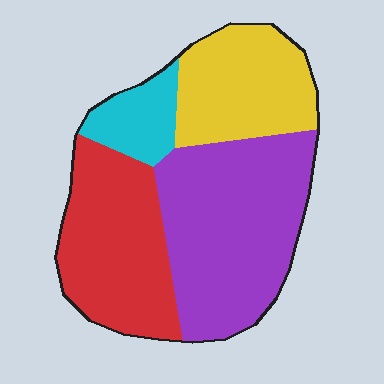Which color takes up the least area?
Cyan, at roughly 10%.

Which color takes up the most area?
Purple, at roughly 40%.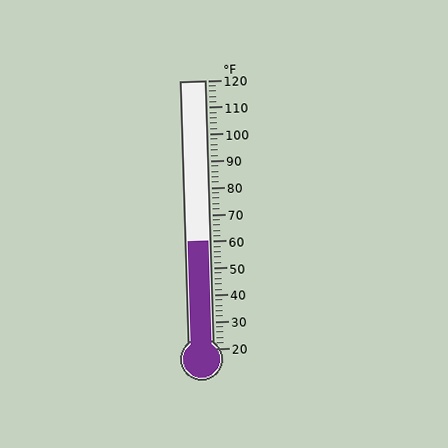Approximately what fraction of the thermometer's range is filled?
The thermometer is filled to approximately 40% of its range.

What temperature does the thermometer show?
The thermometer shows approximately 60°F.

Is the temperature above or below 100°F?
The temperature is below 100°F.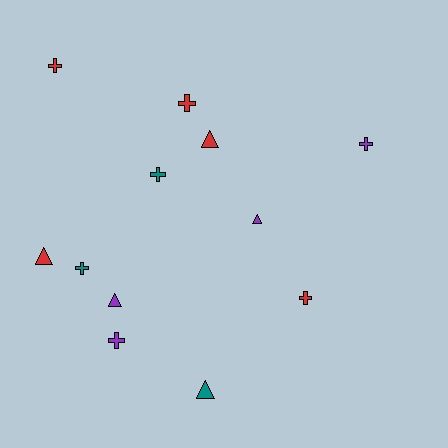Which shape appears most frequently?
Cross, with 7 objects.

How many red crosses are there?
There are 3 red crosses.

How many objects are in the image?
There are 12 objects.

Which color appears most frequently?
Red, with 5 objects.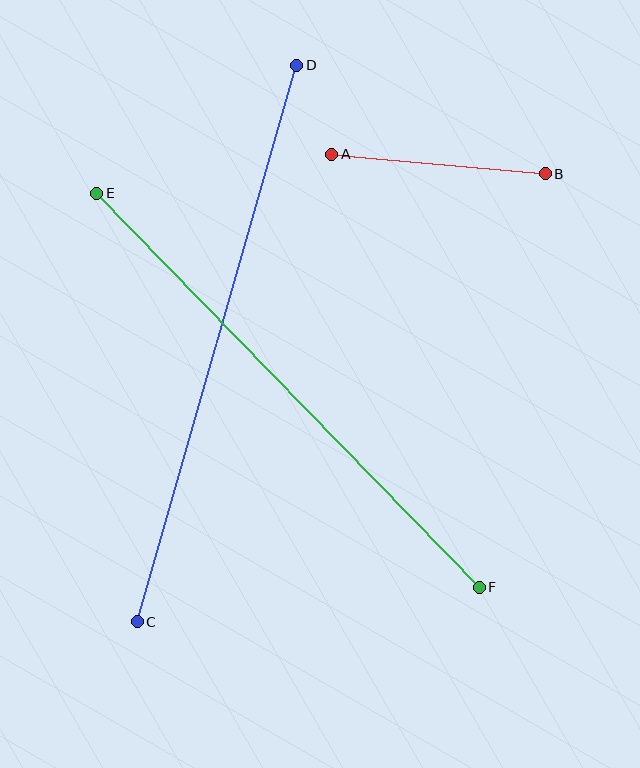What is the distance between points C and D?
The distance is approximately 579 pixels.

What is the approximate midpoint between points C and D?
The midpoint is at approximately (217, 343) pixels.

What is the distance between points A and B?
The distance is approximately 215 pixels.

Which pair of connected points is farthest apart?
Points C and D are farthest apart.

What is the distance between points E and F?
The distance is approximately 549 pixels.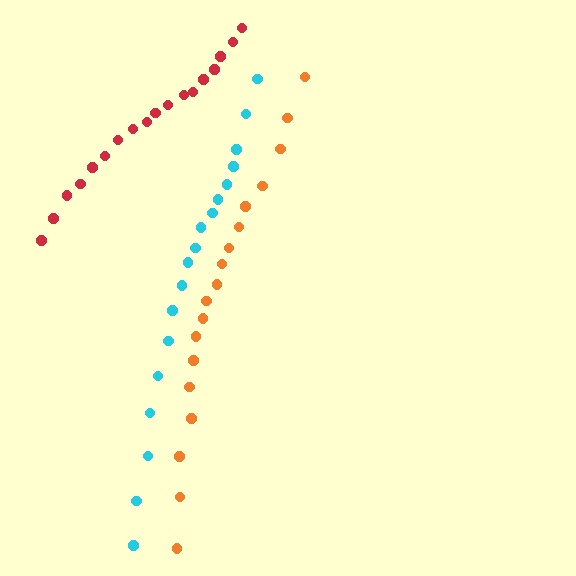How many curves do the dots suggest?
There are 3 distinct paths.